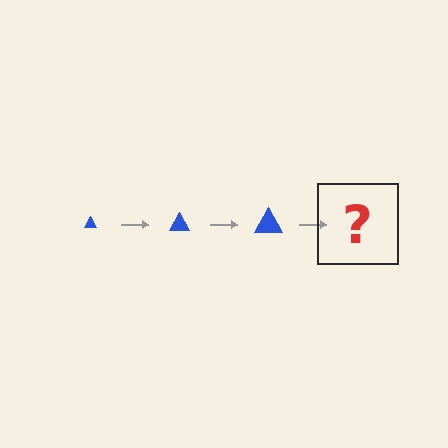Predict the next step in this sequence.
The next step is a blue triangle, larger than the previous one.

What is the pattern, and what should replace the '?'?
The pattern is that the triangle gets progressively larger each step. The '?' should be a blue triangle, larger than the previous one.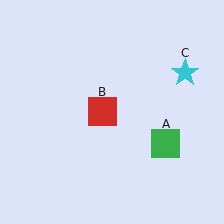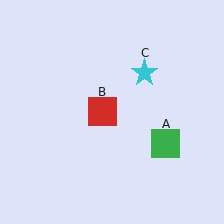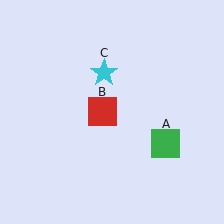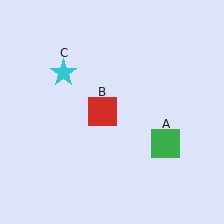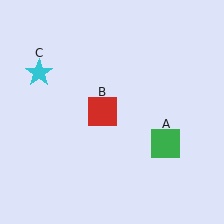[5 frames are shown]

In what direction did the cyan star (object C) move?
The cyan star (object C) moved left.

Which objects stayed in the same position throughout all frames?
Green square (object A) and red square (object B) remained stationary.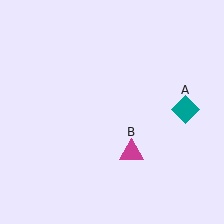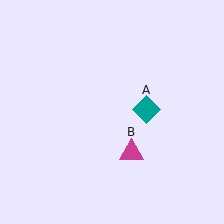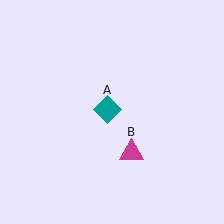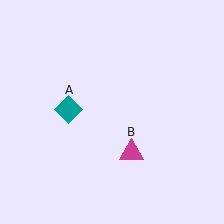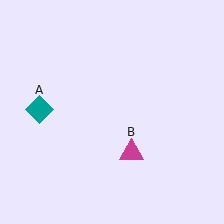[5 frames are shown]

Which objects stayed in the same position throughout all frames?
Magenta triangle (object B) remained stationary.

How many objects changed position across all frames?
1 object changed position: teal diamond (object A).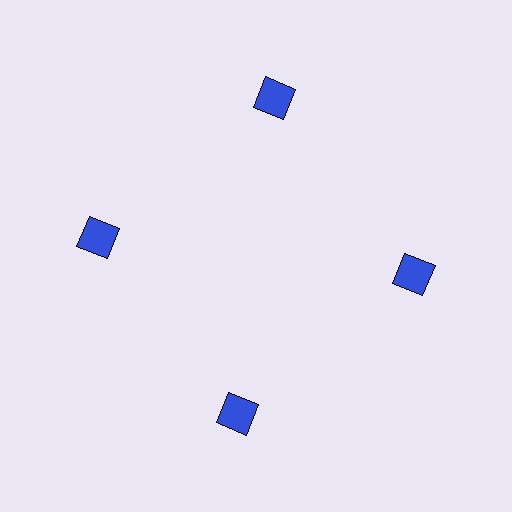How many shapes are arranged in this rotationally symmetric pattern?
There are 4 shapes, arranged in 4 groups of 1.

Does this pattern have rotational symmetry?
Yes, this pattern has 4-fold rotational symmetry. It looks the same after rotating 90 degrees around the center.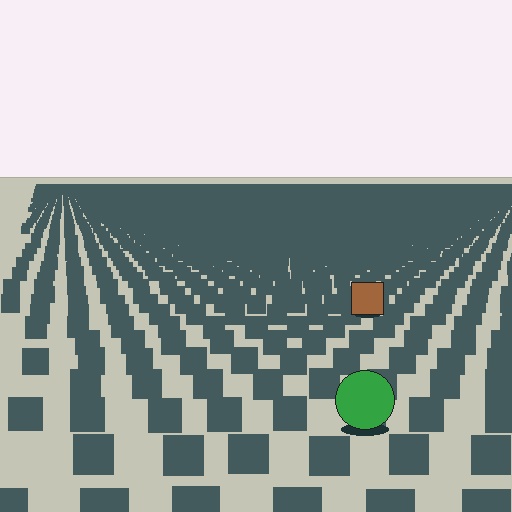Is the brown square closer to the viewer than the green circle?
No. The green circle is closer — you can tell from the texture gradient: the ground texture is coarser near it.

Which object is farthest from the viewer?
The brown square is farthest from the viewer. It appears smaller and the ground texture around it is denser.